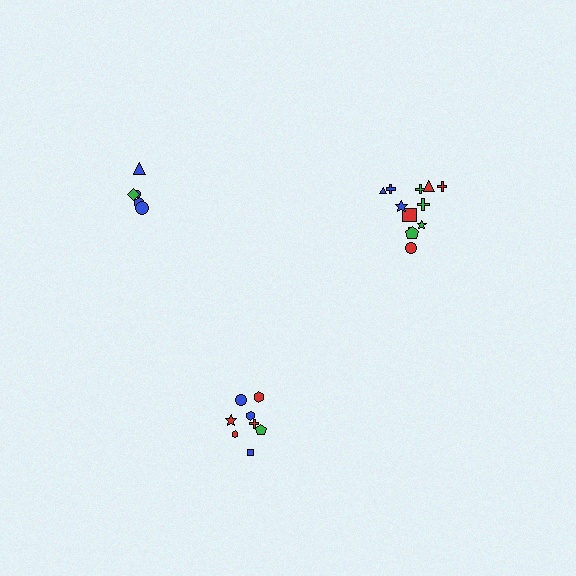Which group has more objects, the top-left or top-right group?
The top-right group.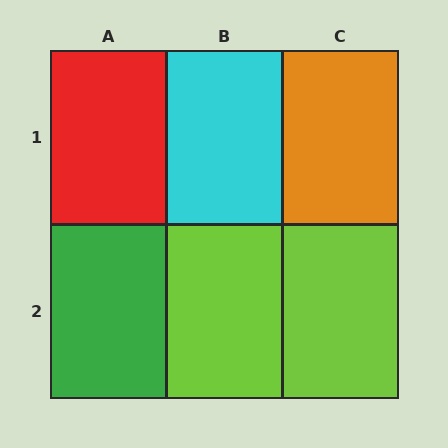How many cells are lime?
2 cells are lime.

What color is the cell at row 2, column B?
Lime.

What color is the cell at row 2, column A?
Green.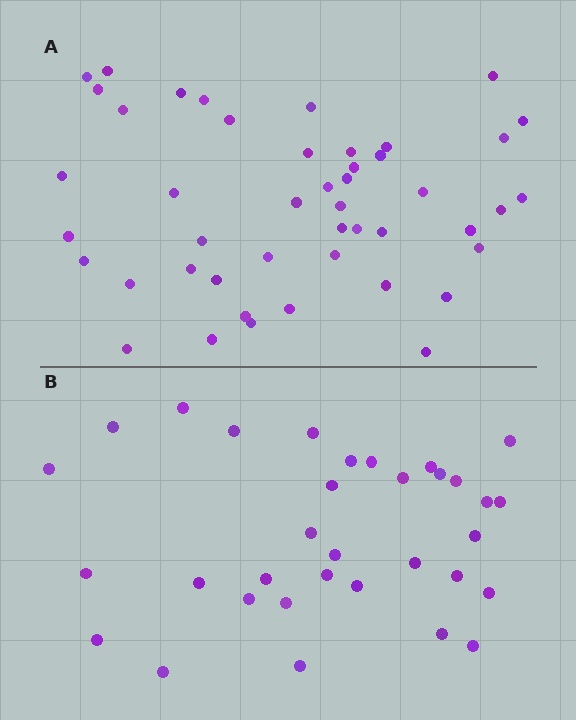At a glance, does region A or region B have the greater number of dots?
Region A (the top region) has more dots.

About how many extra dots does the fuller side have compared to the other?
Region A has approximately 15 more dots than region B.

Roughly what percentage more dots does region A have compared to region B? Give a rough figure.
About 40% more.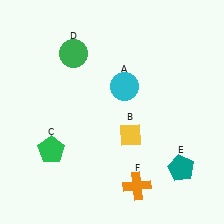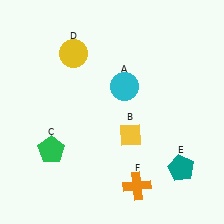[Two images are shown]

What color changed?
The circle (D) changed from green in Image 1 to yellow in Image 2.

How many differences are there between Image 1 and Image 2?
There is 1 difference between the two images.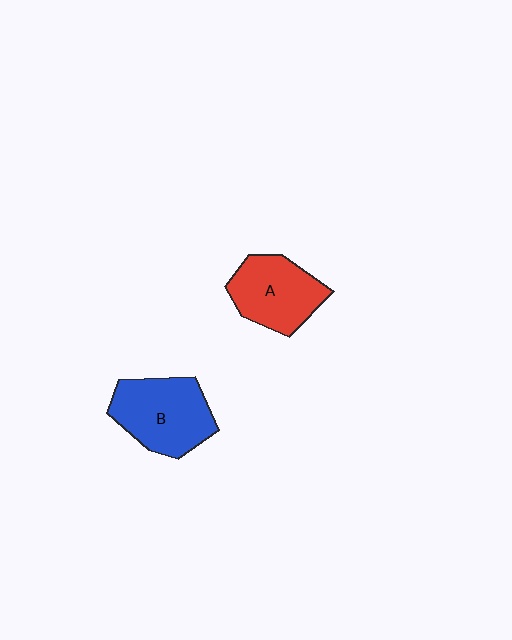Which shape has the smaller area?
Shape A (red).